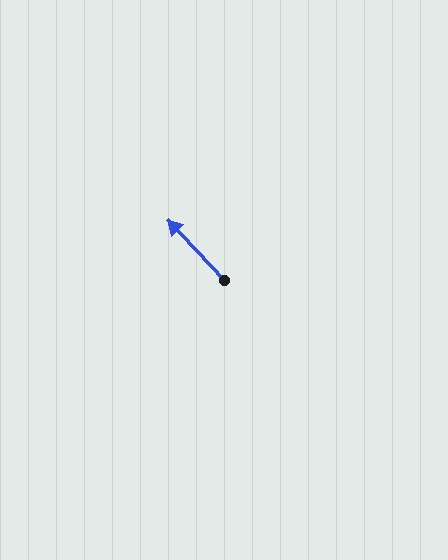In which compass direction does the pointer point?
Northwest.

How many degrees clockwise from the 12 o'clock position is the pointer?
Approximately 317 degrees.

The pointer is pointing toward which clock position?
Roughly 11 o'clock.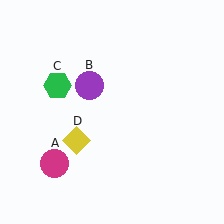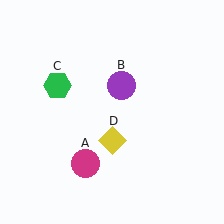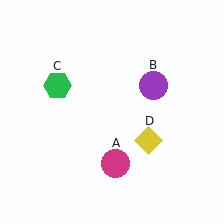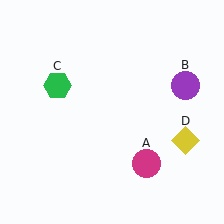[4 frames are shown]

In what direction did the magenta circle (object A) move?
The magenta circle (object A) moved right.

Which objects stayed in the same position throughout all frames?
Green hexagon (object C) remained stationary.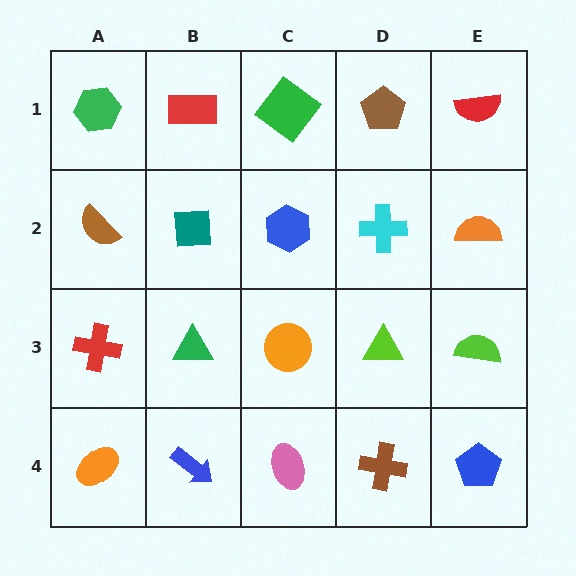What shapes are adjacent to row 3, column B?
A teal square (row 2, column B), a blue arrow (row 4, column B), a red cross (row 3, column A), an orange circle (row 3, column C).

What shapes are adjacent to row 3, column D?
A cyan cross (row 2, column D), a brown cross (row 4, column D), an orange circle (row 3, column C), a lime semicircle (row 3, column E).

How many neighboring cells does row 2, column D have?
4.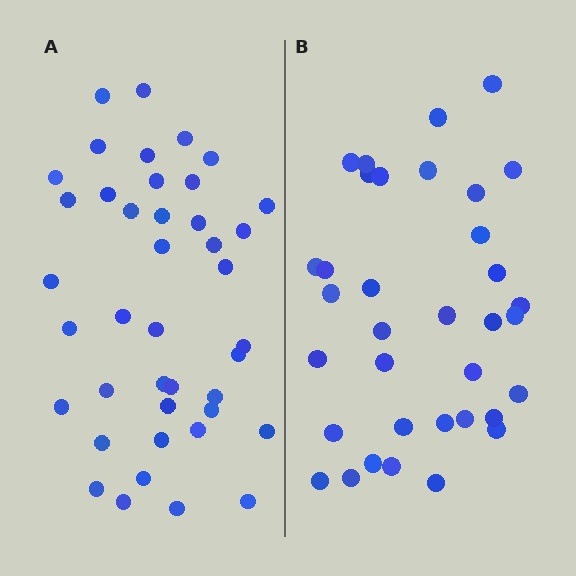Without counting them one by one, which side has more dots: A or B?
Region A (the left region) has more dots.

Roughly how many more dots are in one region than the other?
Region A has about 6 more dots than region B.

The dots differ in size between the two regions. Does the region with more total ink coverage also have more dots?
No. Region B has more total ink coverage because its dots are larger, but region A actually contains more individual dots. Total area can be misleading — the number of items is what matters here.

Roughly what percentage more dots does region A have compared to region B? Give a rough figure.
About 15% more.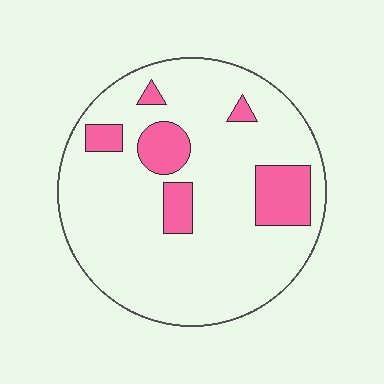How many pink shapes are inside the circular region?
6.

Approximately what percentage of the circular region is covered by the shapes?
Approximately 15%.